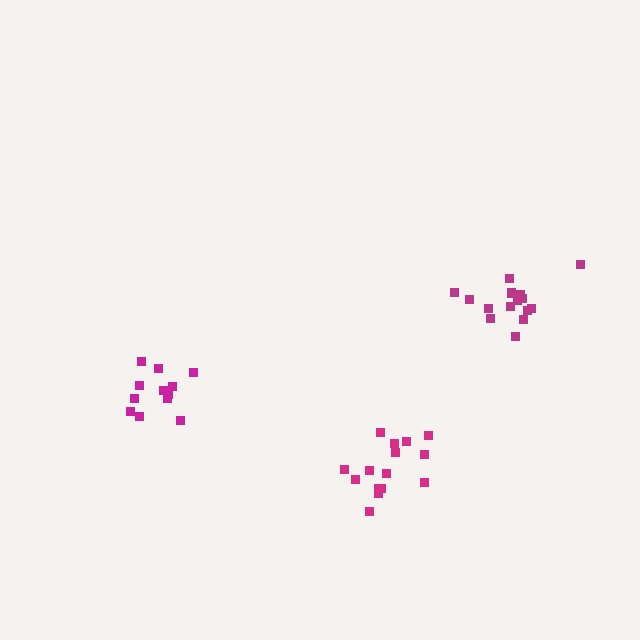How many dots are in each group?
Group 1: 16 dots, Group 2: 12 dots, Group 3: 15 dots (43 total).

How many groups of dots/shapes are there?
There are 3 groups.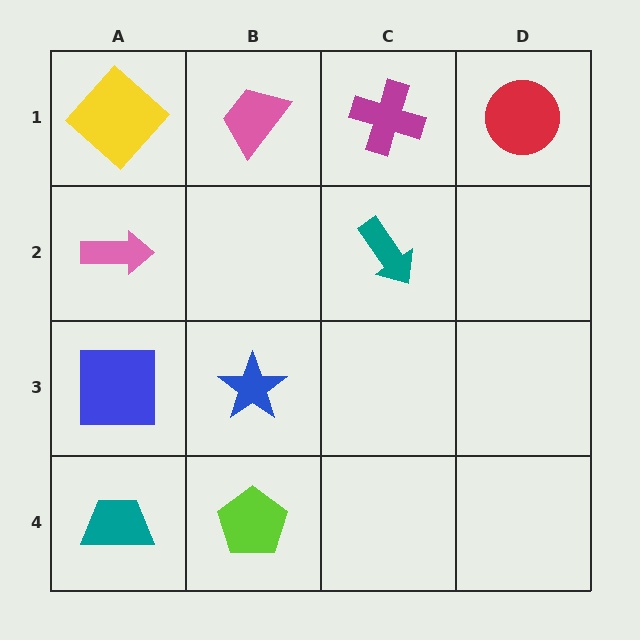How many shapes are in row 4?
2 shapes.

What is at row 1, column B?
A pink trapezoid.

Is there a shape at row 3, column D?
No, that cell is empty.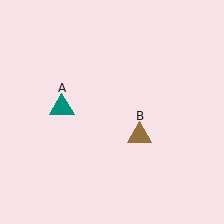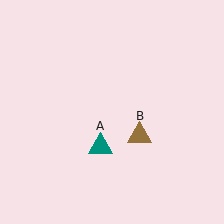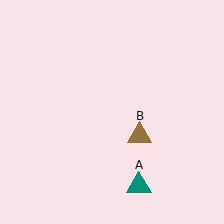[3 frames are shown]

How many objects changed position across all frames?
1 object changed position: teal triangle (object A).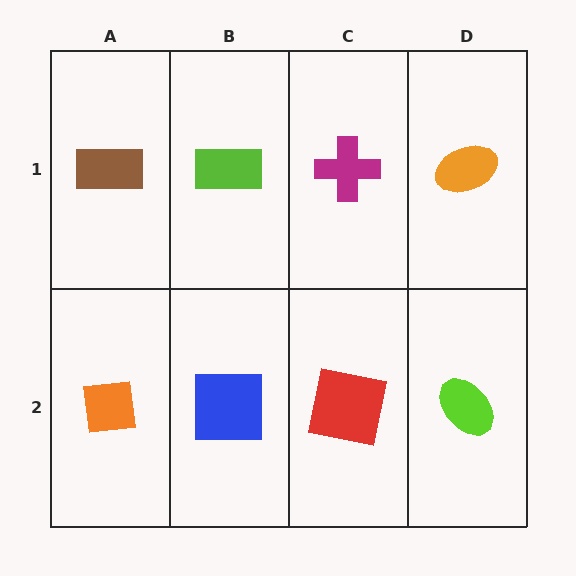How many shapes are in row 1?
4 shapes.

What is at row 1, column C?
A magenta cross.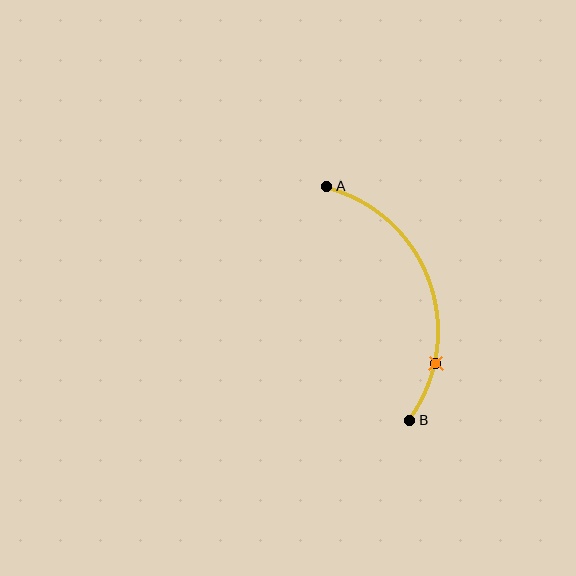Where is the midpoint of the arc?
The arc midpoint is the point on the curve farthest from the straight line joining A and B. It sits to the right of that line.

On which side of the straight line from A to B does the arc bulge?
The arc bulges to the right of the straight line connecting A and B.